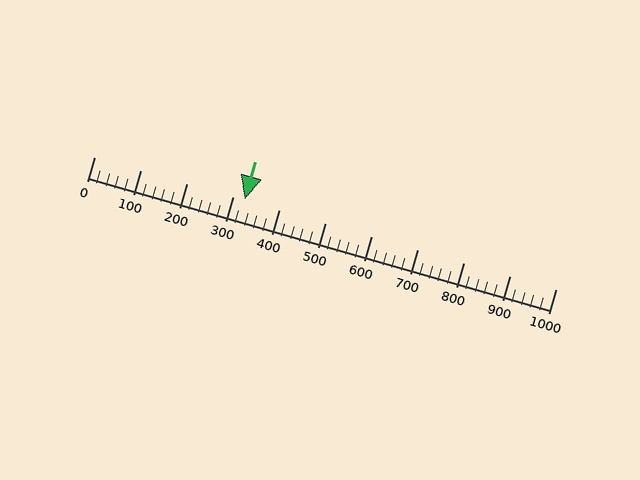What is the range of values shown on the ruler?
The ruler shows values from 0 to 1000.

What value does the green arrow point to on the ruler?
The green arrow points to approximately 327.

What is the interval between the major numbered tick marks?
The major tick marks are spaced 100 units apart.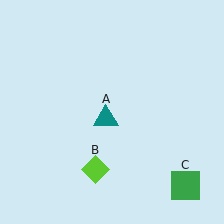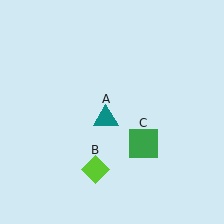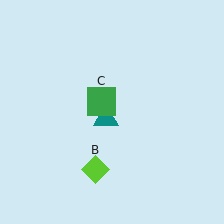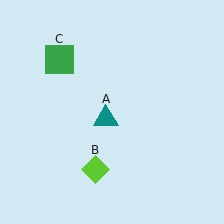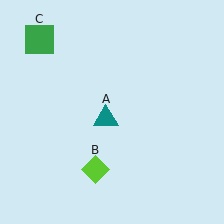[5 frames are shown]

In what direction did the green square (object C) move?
The green square (object C) moved up and to the left.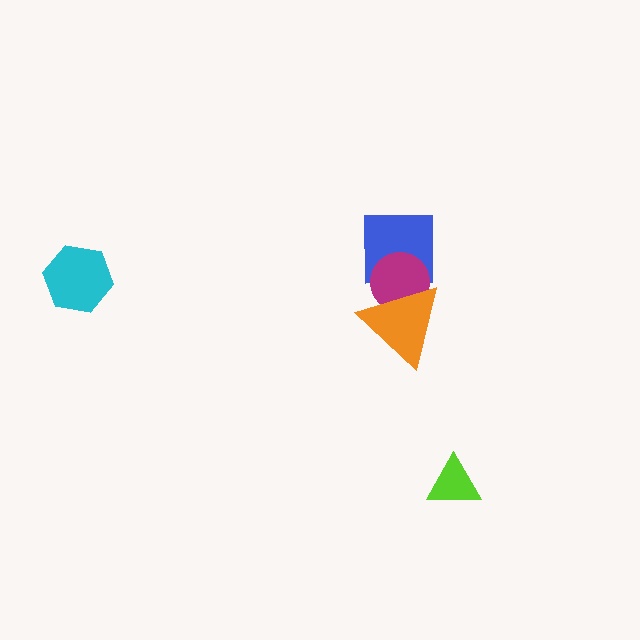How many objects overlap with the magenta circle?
2 objects overlap with the magenta circle.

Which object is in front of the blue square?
The magenta circle is in front of the blue square.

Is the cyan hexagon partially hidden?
No, no other shape covers it.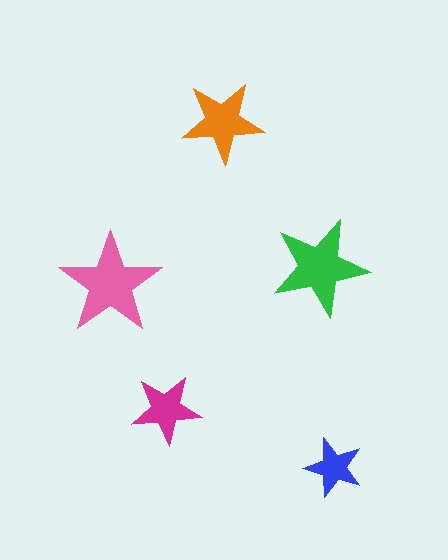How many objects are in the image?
There are 5 objects in the image.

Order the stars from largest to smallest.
the pink one, the green one, the orange one, the magenta one, the blue one.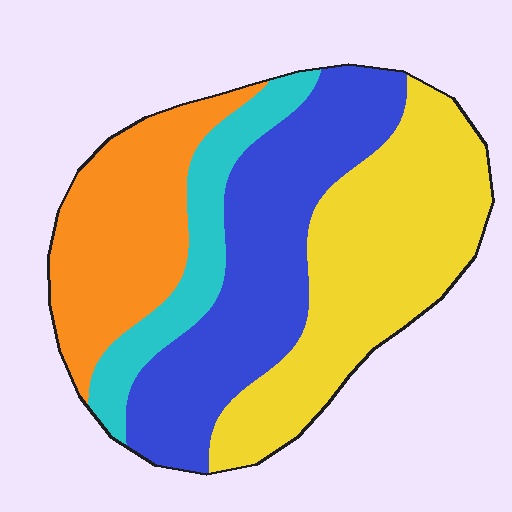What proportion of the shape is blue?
Blue covers 31% of the shape.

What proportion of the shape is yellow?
Yellow covers roughly 35% of the shape.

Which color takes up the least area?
Cyan, at roughly 15%.